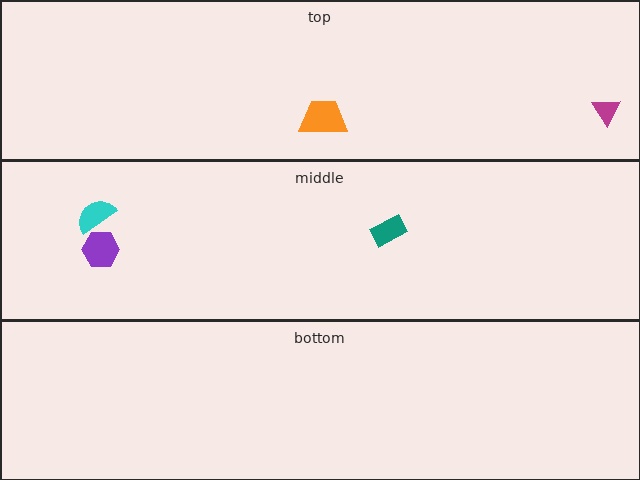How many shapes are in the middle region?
3.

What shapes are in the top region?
The orange trapezoid, the magenta triangle.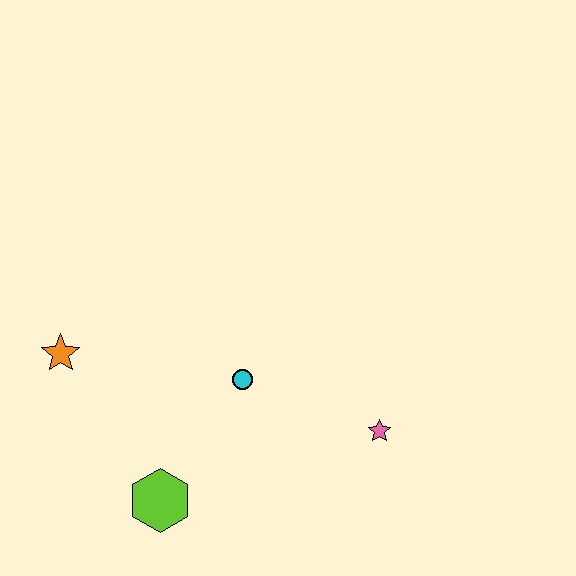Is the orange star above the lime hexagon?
Yes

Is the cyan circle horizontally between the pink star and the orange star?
Yes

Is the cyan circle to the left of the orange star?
No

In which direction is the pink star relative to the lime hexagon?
The pink star is to the right of the lime hexagon.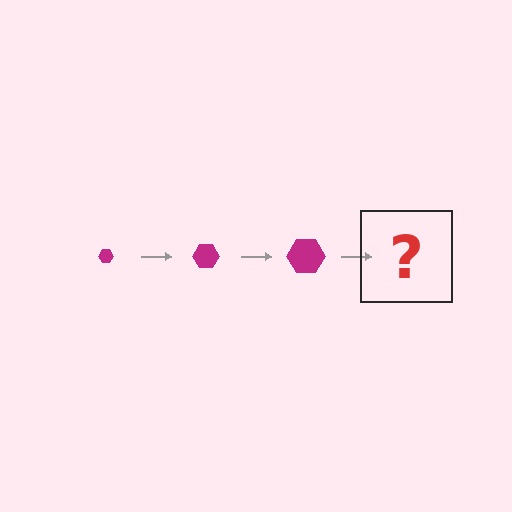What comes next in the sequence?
The next element should be a magenta hexagon, larger than the previous one.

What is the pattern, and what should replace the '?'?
The pattern is that the hexagon gets progressively larger each step. The '?' should be a magenta hexagon, larger than the previous one.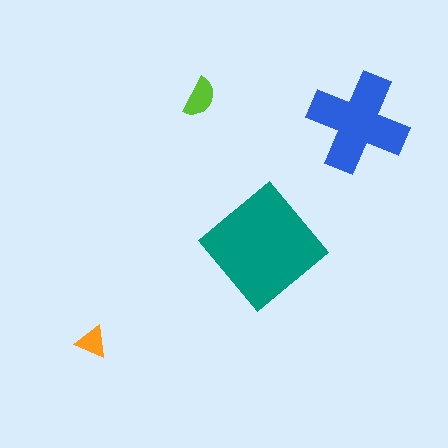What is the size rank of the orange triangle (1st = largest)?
4th.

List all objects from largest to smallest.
The teal diamond, the blue cross, the lime semicircle, the orange triangle.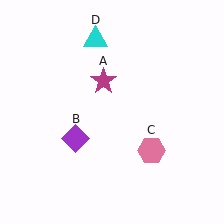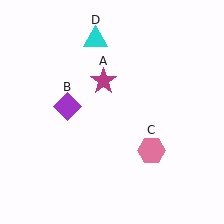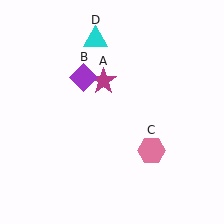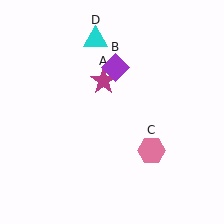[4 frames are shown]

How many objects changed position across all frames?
1 object changed position: purple diamond (object B).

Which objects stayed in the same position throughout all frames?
Magenta star (object A) and pink hexagon (object C) and cyan triangle (object D) remained stationary.